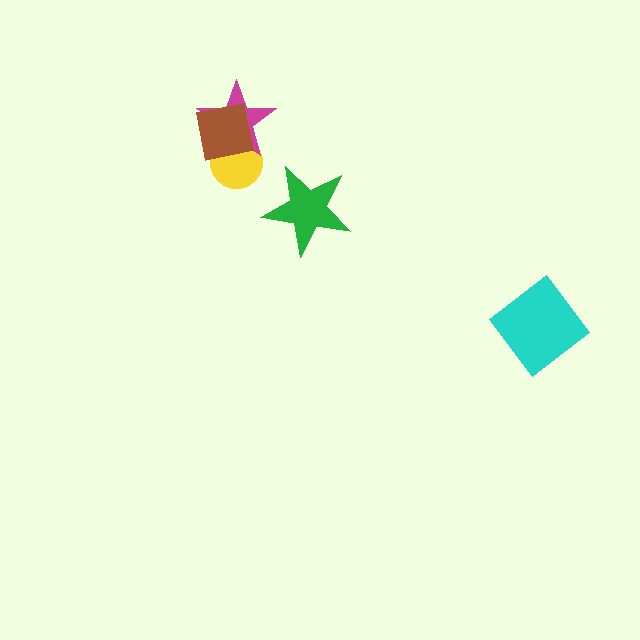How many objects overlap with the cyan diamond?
0 objects overlap with the cyan diamond.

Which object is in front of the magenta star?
The brown square is in front of the magenta star.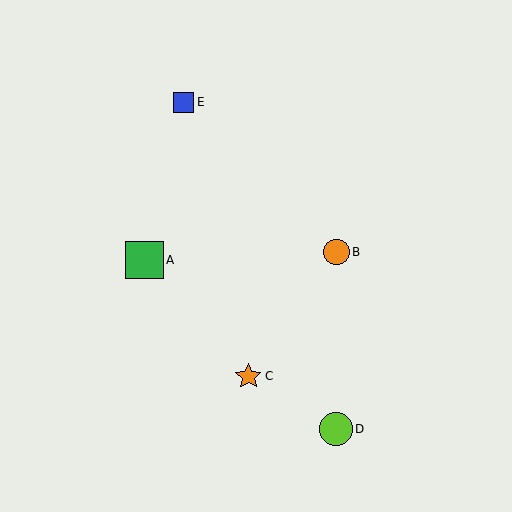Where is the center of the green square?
The center of the green square is at (145, 260).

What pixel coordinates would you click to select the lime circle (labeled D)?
Click at (336, 429) to select the lime circle D.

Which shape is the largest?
The green square (labeled A) is the largest.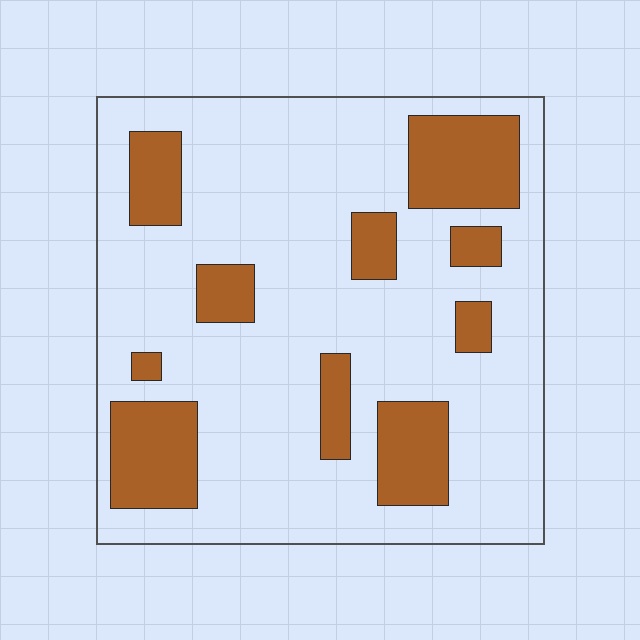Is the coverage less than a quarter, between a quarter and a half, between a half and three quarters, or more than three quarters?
Less than a quarter.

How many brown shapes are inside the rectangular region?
10.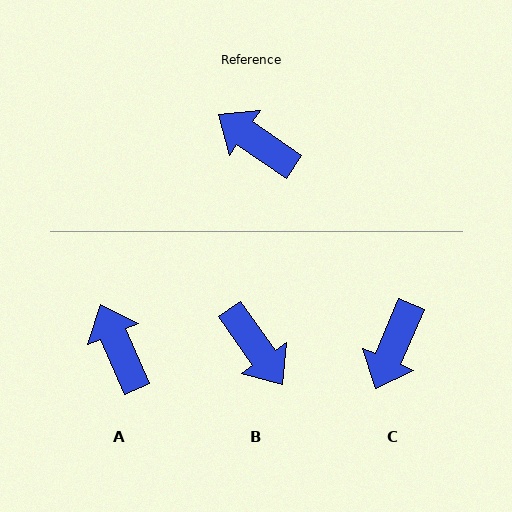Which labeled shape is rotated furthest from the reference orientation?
B, about 159 degrees away.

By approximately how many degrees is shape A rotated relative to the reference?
Approximately 32 degrees clockwise.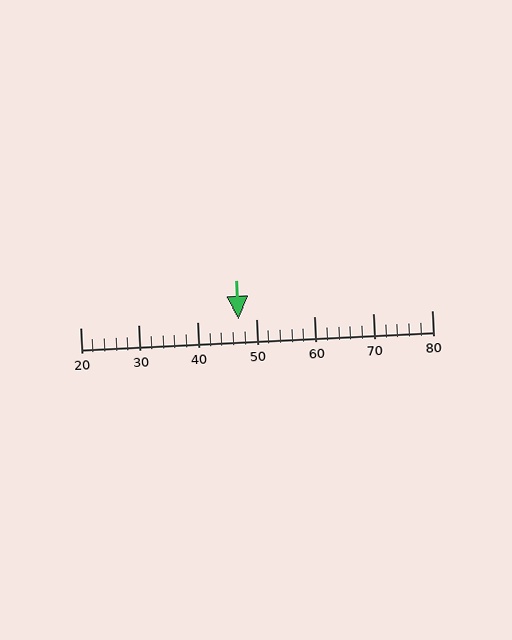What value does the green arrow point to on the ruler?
The green arrow points to approximately 47.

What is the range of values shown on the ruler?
The ruler shows values from 20 to 80.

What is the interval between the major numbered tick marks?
The major tick marks are spaced 10 units apart.